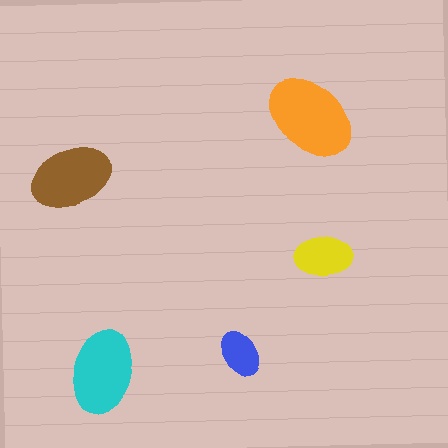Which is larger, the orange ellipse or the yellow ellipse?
The orange one.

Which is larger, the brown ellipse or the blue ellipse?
The brown one.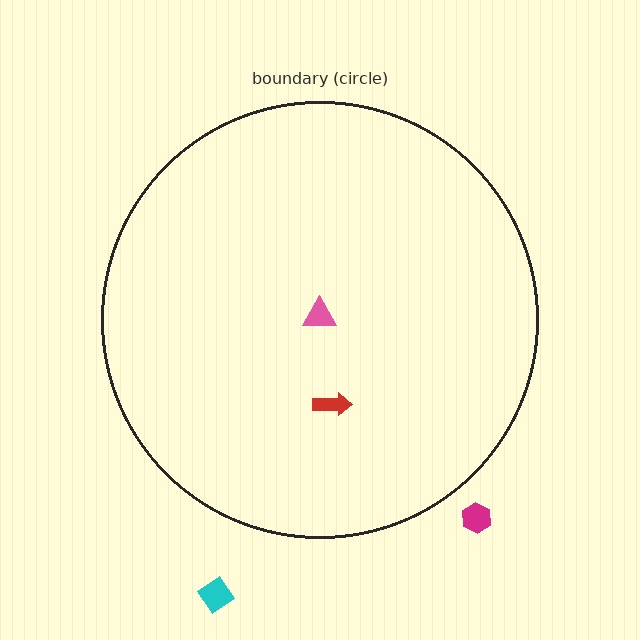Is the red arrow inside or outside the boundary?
Inside.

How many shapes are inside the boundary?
2 inside, 2 outside.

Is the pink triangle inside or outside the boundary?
Inside.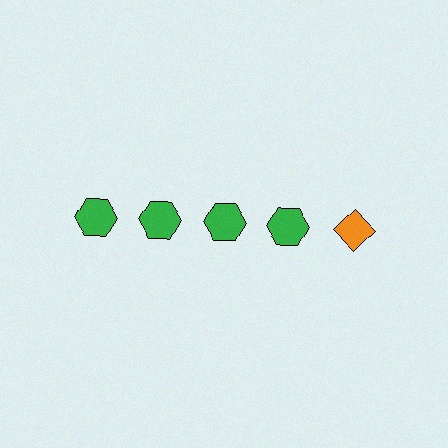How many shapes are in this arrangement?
There are 5 shapes arranged in a grid pattern.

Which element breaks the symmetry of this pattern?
The orange diamond in the top row, rightmost column breaks the symmetry. All other shapes are green hexagons.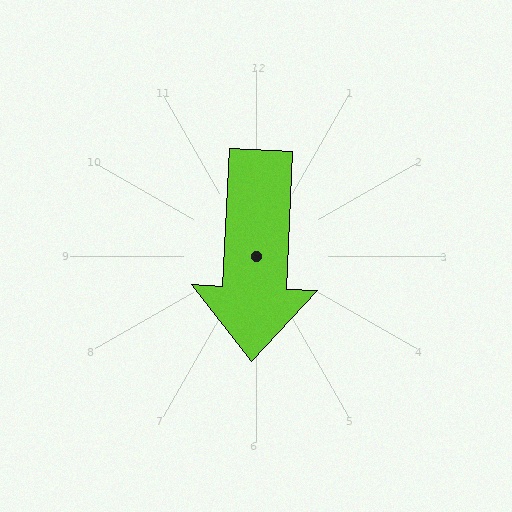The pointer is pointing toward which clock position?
Roughly 6 o'clock.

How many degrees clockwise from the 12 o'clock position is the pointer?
Approximately 183 degrees.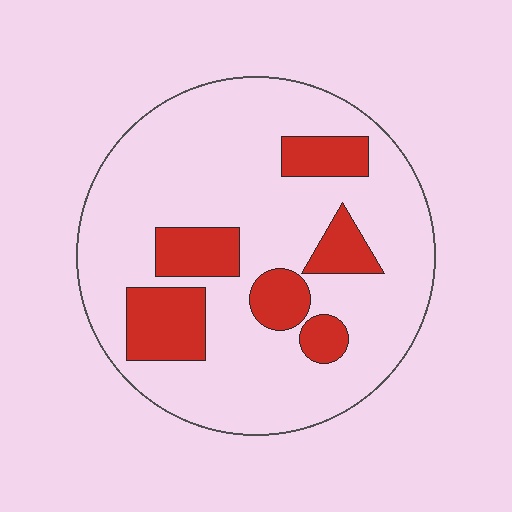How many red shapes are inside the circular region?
6.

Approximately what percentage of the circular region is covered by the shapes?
Approximately 20%.